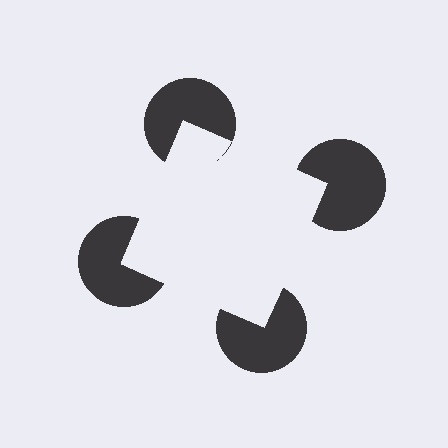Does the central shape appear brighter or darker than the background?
It typically appears slightly brighter than the background, even though no actual brightness change is drawn.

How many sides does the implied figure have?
4 sides.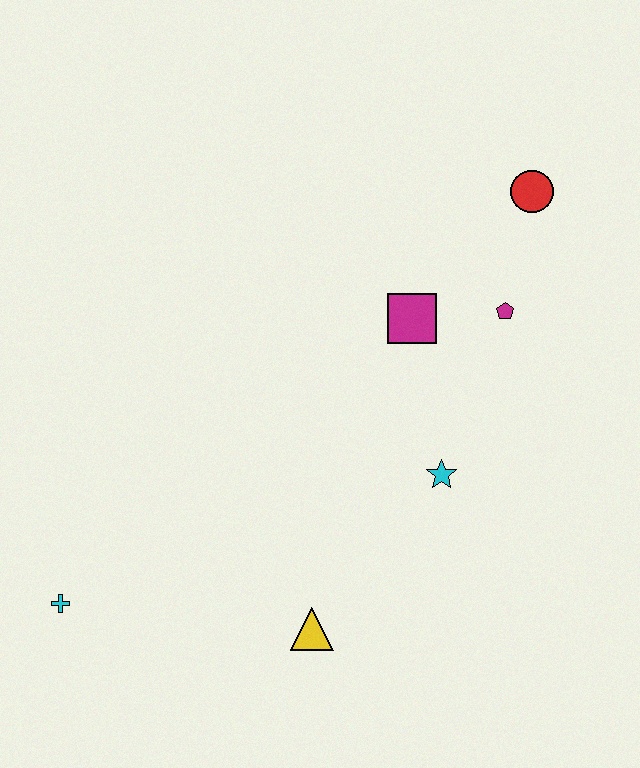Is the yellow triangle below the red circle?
Yes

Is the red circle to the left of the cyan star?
No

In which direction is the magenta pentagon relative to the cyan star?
The magenta pentagon is above the cyan star.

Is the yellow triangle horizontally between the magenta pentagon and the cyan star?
No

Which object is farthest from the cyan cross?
The red circle is farthest from the cyan cross.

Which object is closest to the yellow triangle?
The cyan star is closest to the yellow triangle.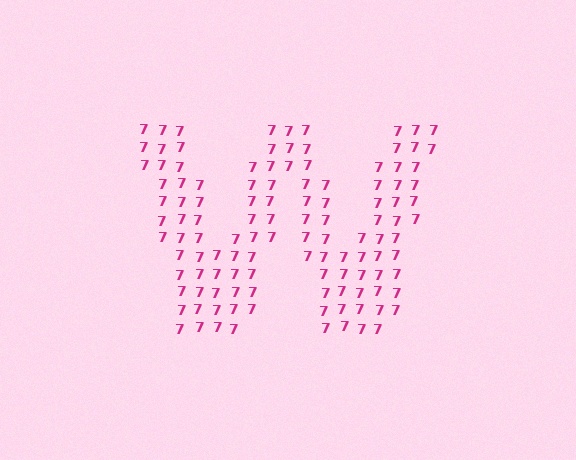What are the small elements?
The small elements are digit 7's.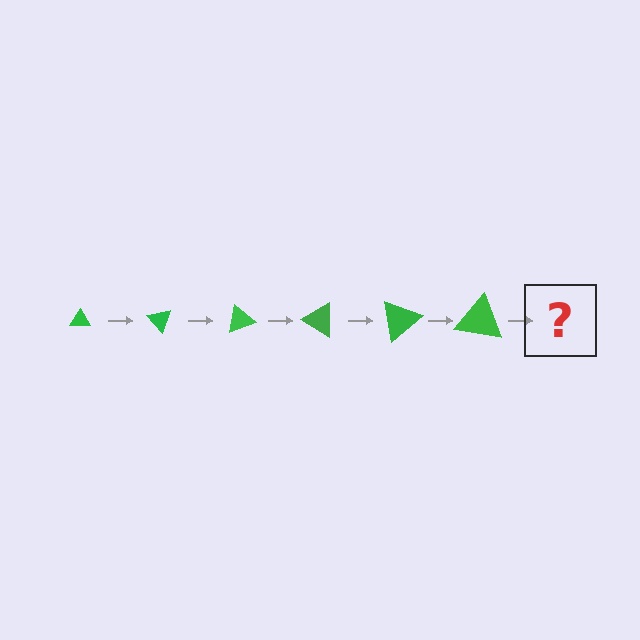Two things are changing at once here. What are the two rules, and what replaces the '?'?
The two rules are that the triangle grows larger each step and it rotates 50 degrees each step. The '?' should be a triangle, larger than the previous one and rotated 300 degrees from the start.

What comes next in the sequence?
The next element should be a triangle, larger than the previous one and rotated 300 degrees from the start.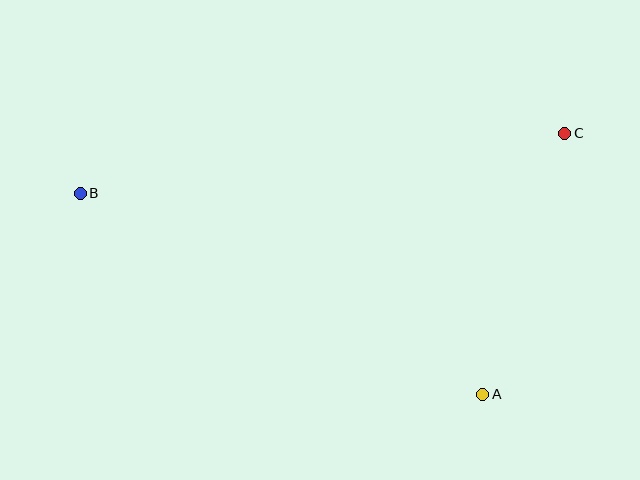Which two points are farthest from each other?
Points B and C are farthest from each other.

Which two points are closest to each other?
Points A and C are closest to each other.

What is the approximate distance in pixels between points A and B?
The distance between A and B is approximately 450 pixels.